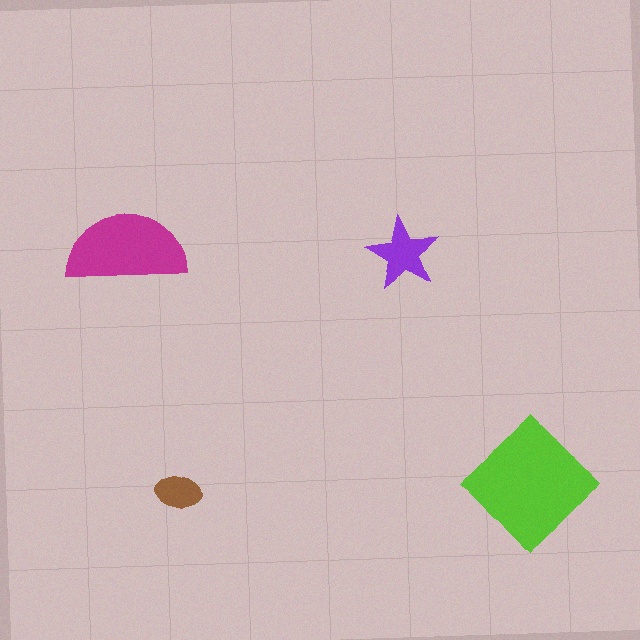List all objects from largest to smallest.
The lime diamond, the magenta semicircle, the purple star, the brown ellipse.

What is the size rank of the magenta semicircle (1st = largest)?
2nd.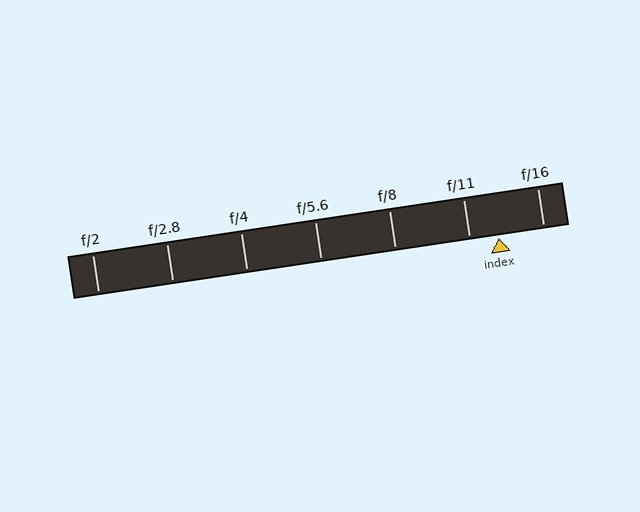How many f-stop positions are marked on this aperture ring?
There are 7 f-stop positions marked.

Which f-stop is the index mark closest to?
The index mark is closest to f/11.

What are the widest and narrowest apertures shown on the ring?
The widest aperture shown is f/2 and the narrowest is f/16.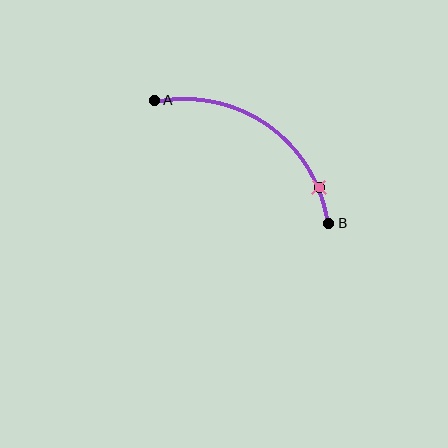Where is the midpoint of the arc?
The arc midpoint is the point on the curve farthest from the straight line joining A and B. It sits above and to the right of that line.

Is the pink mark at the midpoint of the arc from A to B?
No. The pink mark lies on the arc but is closer to endpoint B. The arc midpoint would be at the point on the curve equidistant along the arc from both A and B.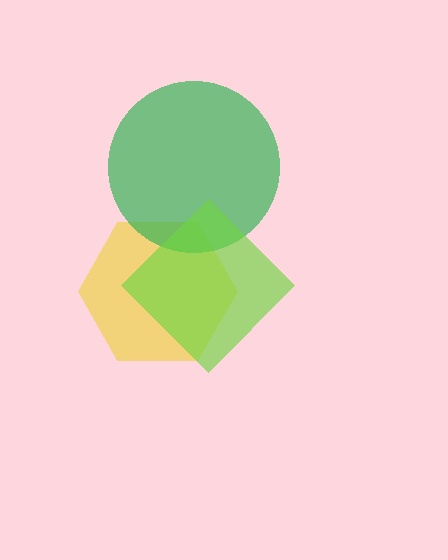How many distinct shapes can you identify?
There are 3 distinct shapes: a yellow hexagon, a green circle, a lime diamond.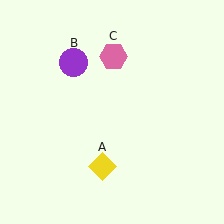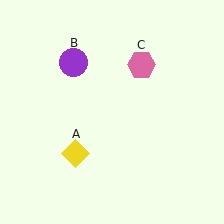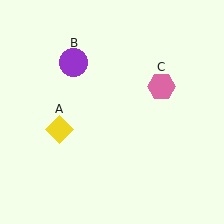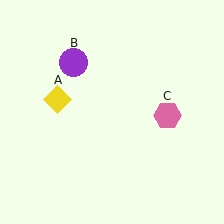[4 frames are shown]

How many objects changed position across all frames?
2 objects changed position: yellow diamond (object A), pink hexagon (object C).